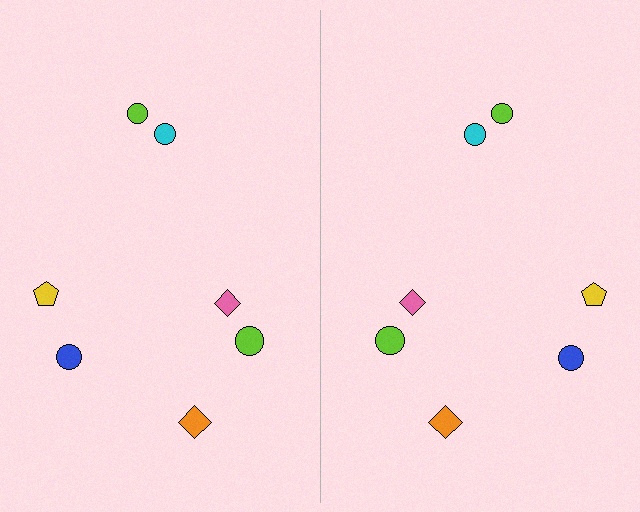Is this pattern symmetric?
Yes, this pattern has bilateral (reflection) symmetry.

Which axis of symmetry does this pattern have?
The pattern has a vertical axis of symmetry running through the center of the image.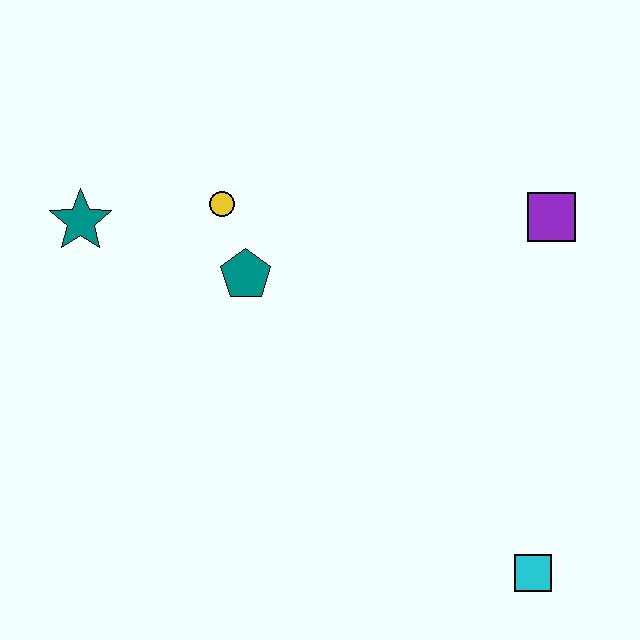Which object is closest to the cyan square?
The purple square is closest to the cyan square.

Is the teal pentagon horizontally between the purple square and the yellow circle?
Yes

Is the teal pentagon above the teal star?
No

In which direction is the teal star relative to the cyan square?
The teal star is to the left of the cyan square.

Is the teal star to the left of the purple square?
Yes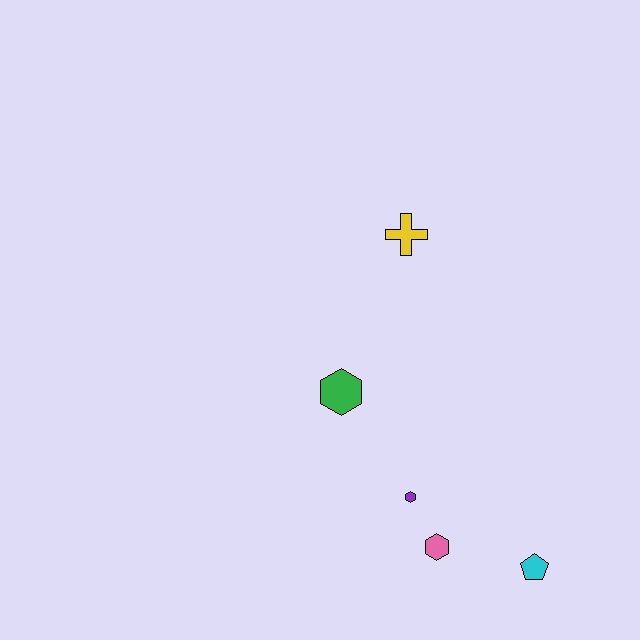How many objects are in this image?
There are 5 objects.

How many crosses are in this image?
There is 1 cross.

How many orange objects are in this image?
There are no orange objects.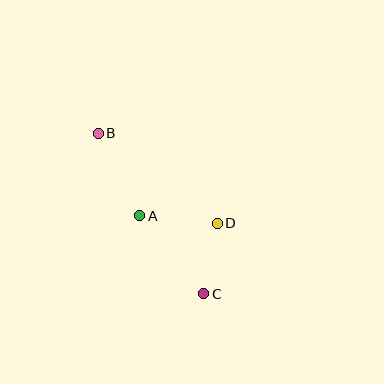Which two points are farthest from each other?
Points B and C are farthest from each other.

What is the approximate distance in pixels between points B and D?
The distance between B and D is approximately 149 pixels.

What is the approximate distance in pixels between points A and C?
The distance between A and C is approximately 101 pixels.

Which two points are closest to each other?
Points C and D are closest to each other.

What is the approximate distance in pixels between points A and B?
The distance between A and B is approximately 92 pixels.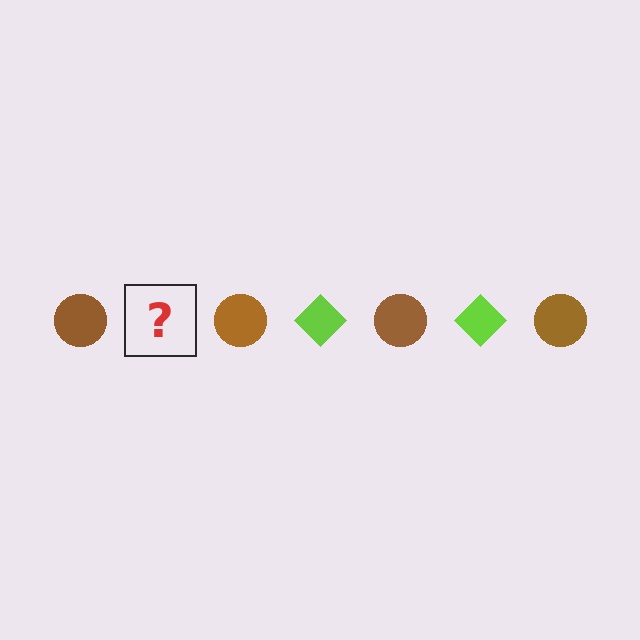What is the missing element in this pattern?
The missing element is a lime diamond.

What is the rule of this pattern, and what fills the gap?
The rule is that the pattern alternates between brown circle and lime diamond. The gap should be filled with a lime diamond.